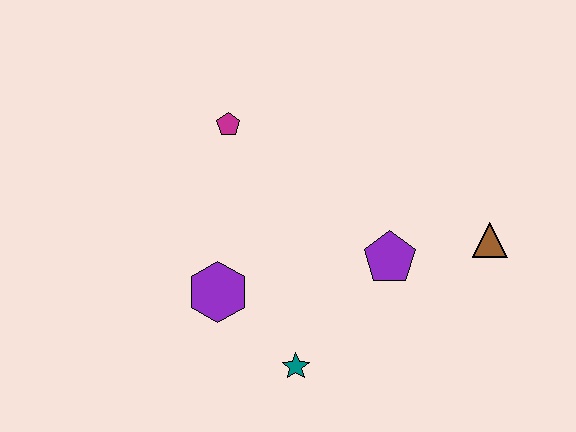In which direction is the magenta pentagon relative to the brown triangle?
The magenta pentagon is to the left of the brown triangle.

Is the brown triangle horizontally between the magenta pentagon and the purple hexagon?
No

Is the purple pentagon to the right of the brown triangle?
No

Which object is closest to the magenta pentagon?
The purple hexagon is closest to the magenta pentagon.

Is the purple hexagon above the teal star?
Yes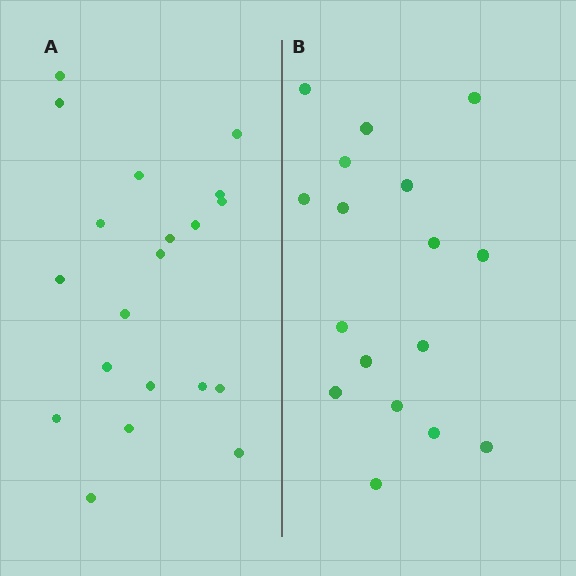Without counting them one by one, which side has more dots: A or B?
Region A (the left region) has more dots.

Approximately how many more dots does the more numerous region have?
Region A has just a few more — roughly 2 or 3 more dots than region B.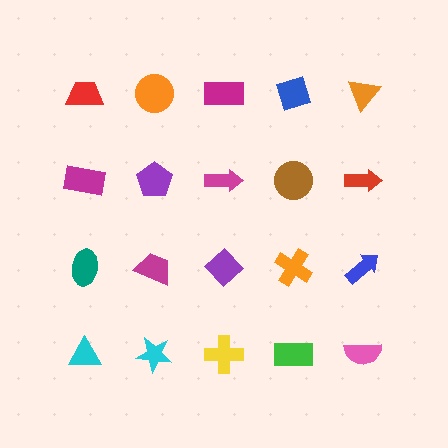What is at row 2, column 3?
A magenta arrow.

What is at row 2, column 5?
A red arrow.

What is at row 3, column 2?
A magenta trapezoid.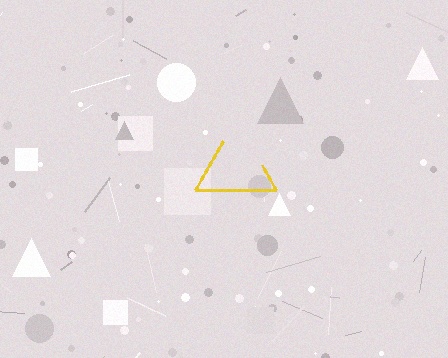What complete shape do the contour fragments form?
The contour fragments form a triangle.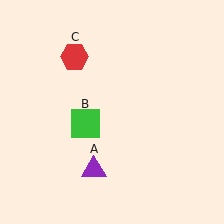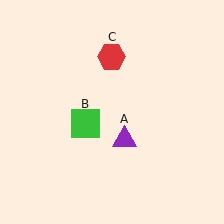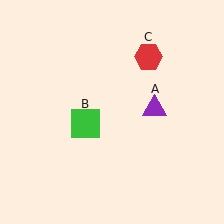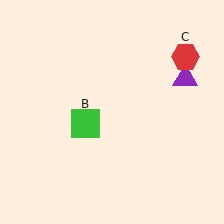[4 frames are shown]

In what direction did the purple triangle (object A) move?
The purple triangle (object A) moved up and to the right.